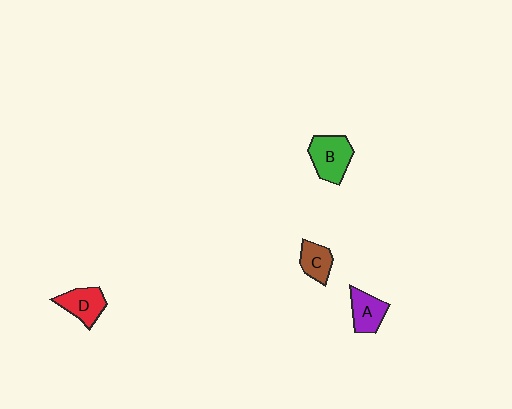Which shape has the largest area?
Shape B (green).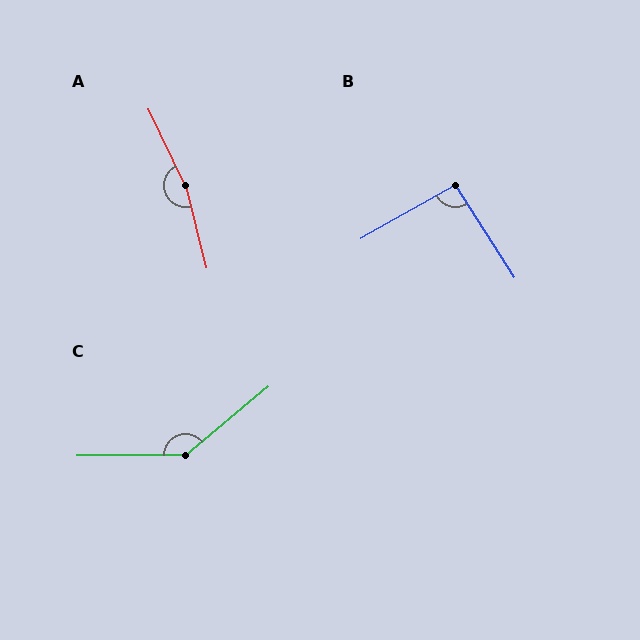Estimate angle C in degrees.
Approximately 141 degrees.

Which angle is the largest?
A, at approximately 169 degrees.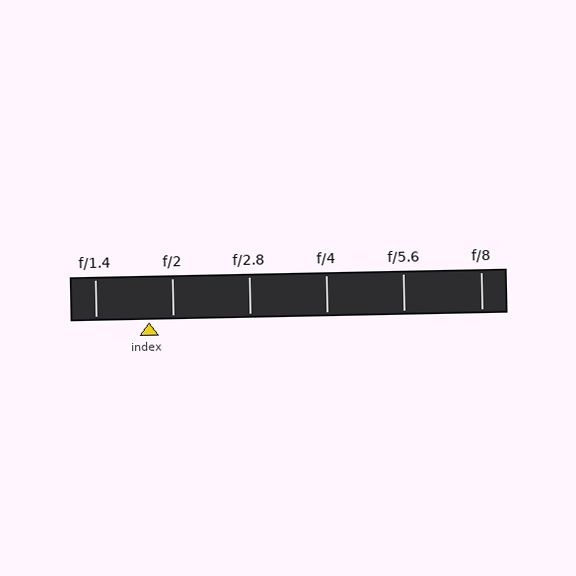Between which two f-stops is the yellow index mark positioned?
The index mark is between f/1.4 and f/2.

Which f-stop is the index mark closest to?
The index mark is closest to f/2.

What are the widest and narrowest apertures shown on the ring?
The widest aperture shown is f/1.4 and the narrowest is f/8.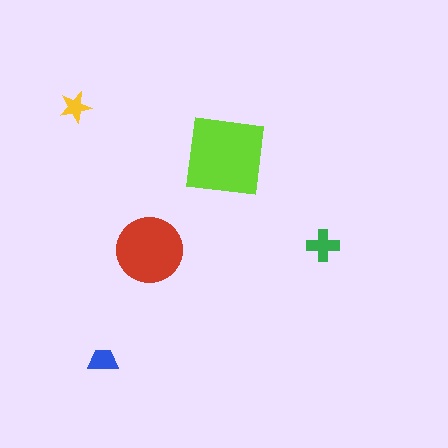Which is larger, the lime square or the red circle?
The lime square.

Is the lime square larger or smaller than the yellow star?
Larger.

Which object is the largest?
The lime square.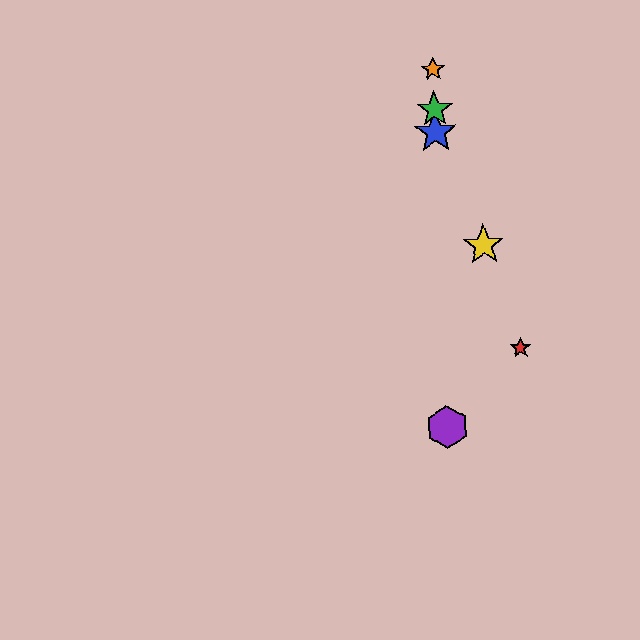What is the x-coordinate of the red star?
The red star is at x≈521.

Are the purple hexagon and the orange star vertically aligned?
Yes, both are at x≈447.